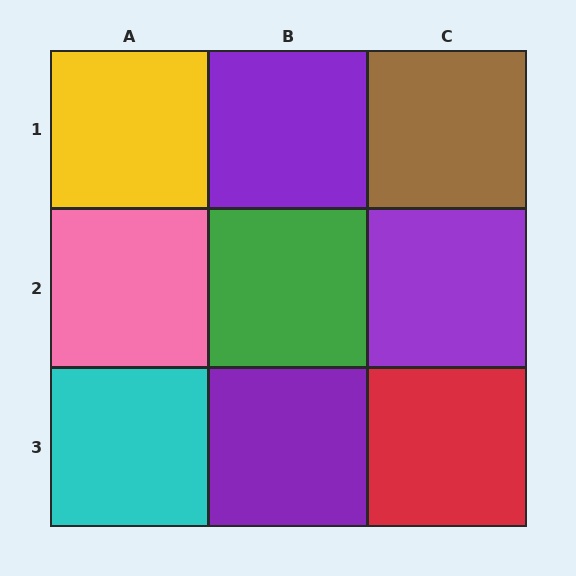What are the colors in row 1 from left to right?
Yellow, purple, brown.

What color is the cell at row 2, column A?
Pink.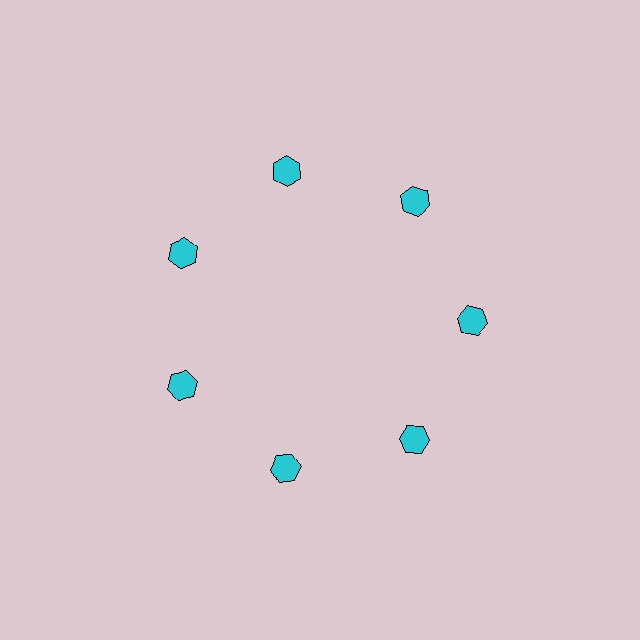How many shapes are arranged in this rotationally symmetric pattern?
There are 7 shapes, arranged in 7 groups of 1.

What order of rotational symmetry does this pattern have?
This pattern has 7-fold rotational symmetry.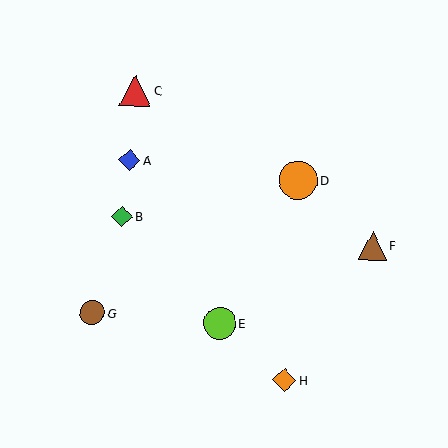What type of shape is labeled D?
Shape D is an orange circle.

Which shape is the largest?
The orange circle (labeled D) is the largest.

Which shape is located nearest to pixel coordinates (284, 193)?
The orange circle (labeled D) at (298, 180) is nearest to that location.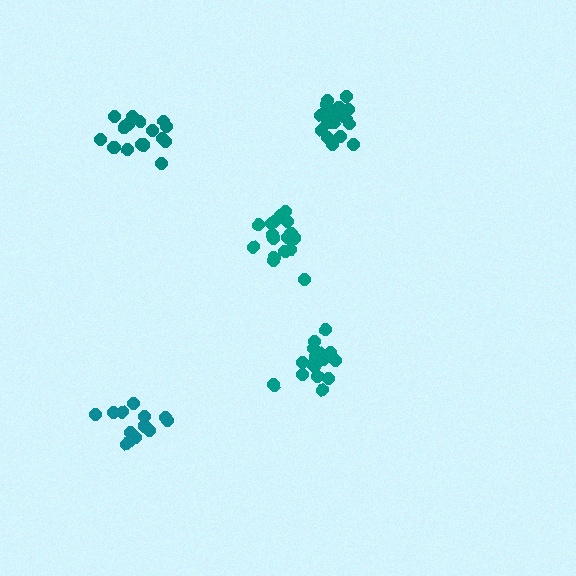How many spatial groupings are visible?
There are 5 spatial groupings.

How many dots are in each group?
Group 1: 13 dots, Group 2: 16 dots, Group 3: 18 dots, Group 4: 18 dots, Group 5: 16 dots (81 total).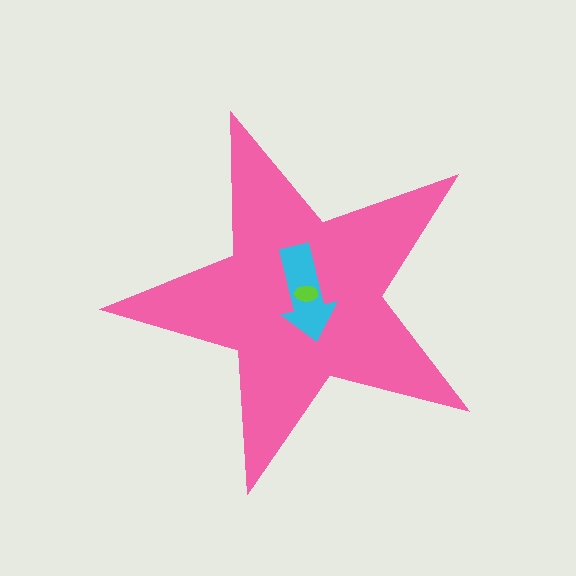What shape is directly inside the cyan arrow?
The lime ellipse.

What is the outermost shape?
The pink star.